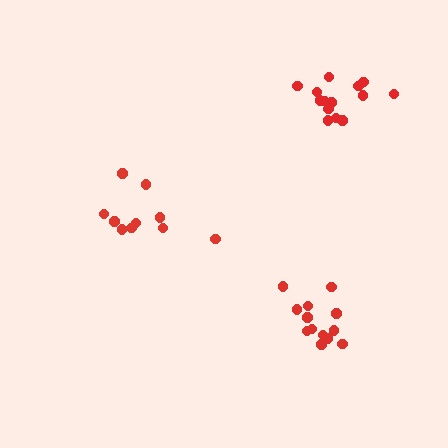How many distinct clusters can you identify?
There are 3 distinct clusters.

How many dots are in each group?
Group 1: 13 dots, Group 2: 14 dots, Group 3: 10 dots (37 total).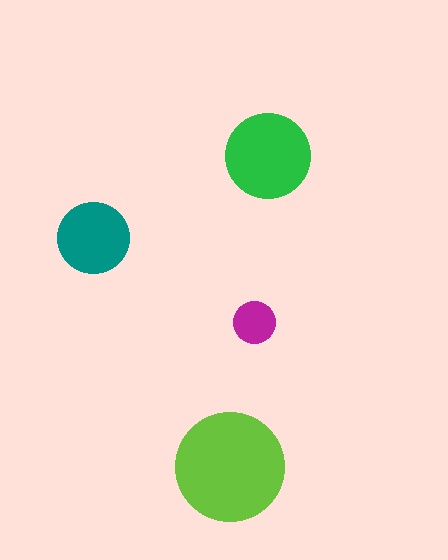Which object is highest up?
The green circle is topmost.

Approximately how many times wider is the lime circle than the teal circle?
About 1.5 times wider.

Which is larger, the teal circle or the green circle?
The green one.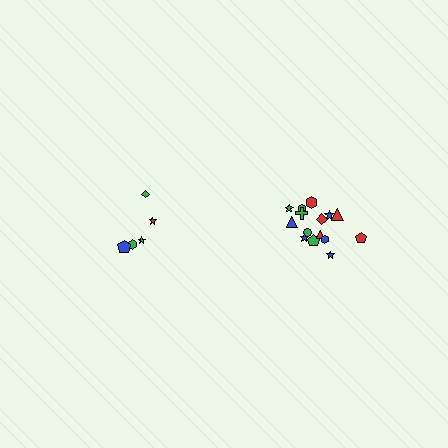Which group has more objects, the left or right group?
The right group.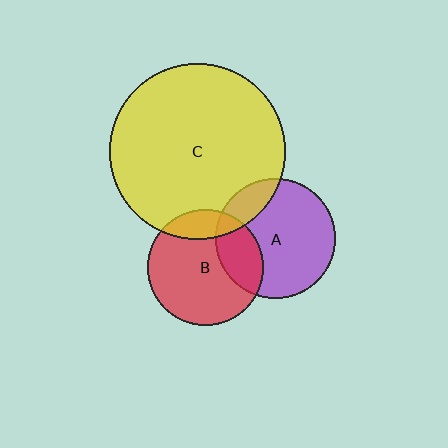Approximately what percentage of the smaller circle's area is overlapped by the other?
Approximately 25%.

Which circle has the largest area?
Circle C (yellow).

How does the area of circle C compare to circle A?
Approximately 2.1 times.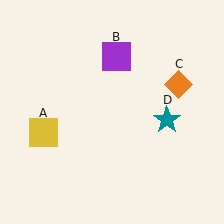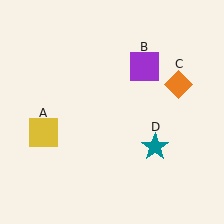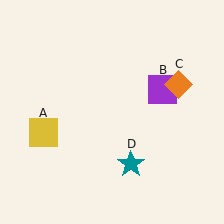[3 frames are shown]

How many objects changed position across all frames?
2 objects changed position: purple square (object B), teal star (object D).